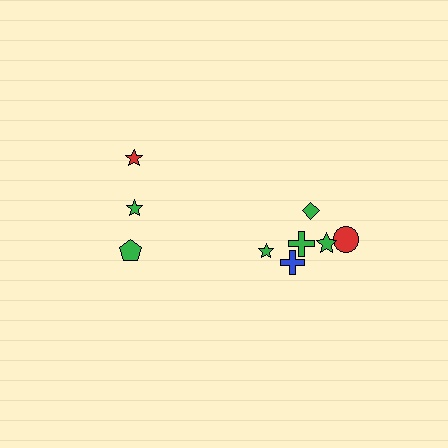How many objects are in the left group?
There are 3 objects.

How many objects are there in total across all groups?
There are 9 objects.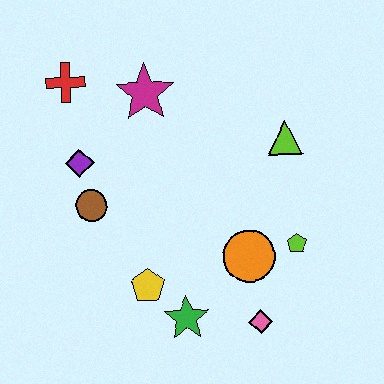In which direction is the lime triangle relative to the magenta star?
The lime triangle is to the right of the magenta star.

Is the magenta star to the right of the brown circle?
Yes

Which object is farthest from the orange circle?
The red cross is farthest from the orange circle.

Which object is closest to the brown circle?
The purple diamond is closest to the brown circle.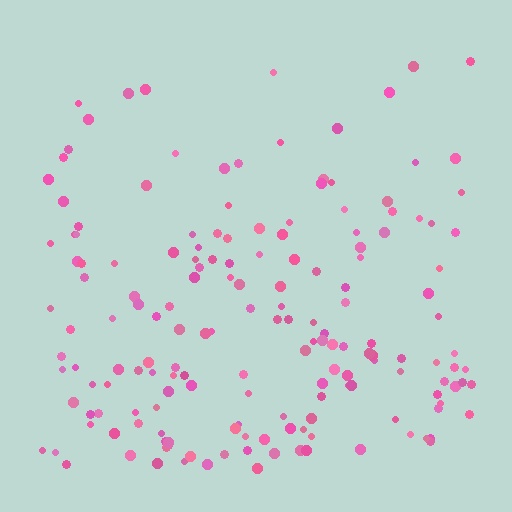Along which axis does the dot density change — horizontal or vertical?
Vertical.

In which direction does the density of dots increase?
From top to bottom, with the bottom side densest.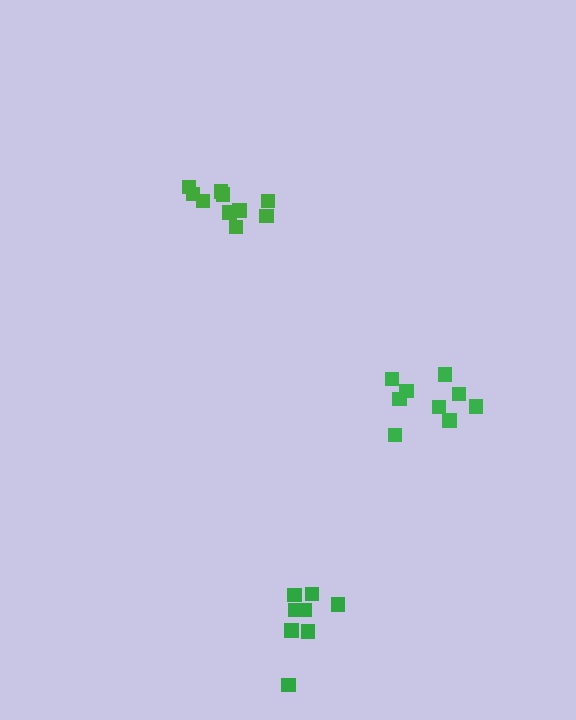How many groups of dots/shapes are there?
There are 3 groups.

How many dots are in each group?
Group 1: 8 dots, Group 2: 10 dots, Group 3: 9 dots (27 total).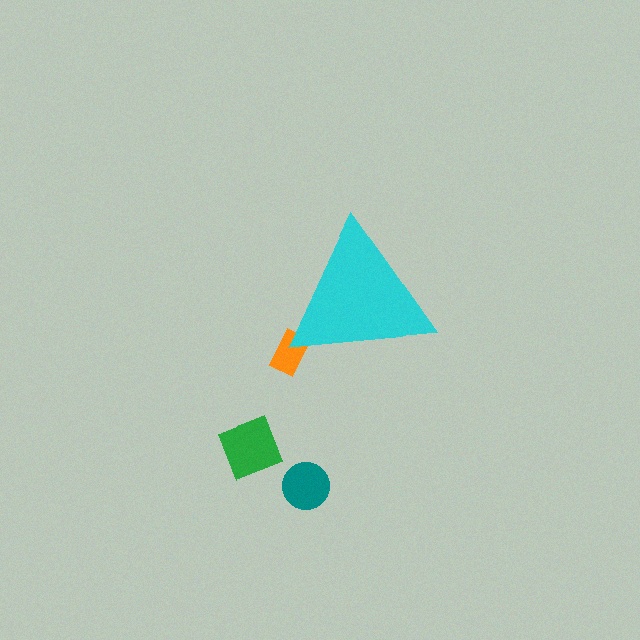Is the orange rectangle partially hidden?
Yes, the orange rectangle is partially hidden behind the cyan triangle.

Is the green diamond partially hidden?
No, the green diamond is fully visible.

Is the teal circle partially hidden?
No, the teal circle is fully visible.